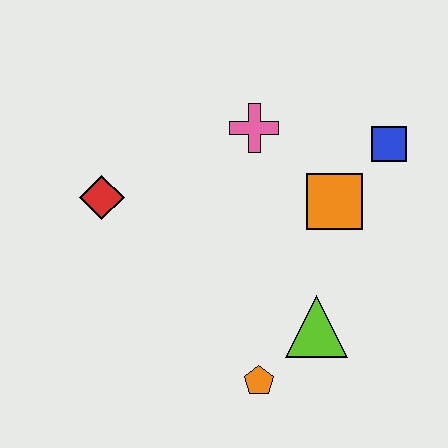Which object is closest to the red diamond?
The pink cross is closest to the red diamond.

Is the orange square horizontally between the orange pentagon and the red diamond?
No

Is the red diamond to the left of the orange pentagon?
Yes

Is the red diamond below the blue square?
Yes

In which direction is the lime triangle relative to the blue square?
The lime triangle is below the blue square.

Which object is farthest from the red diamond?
The blue square is farthest from the red diamond.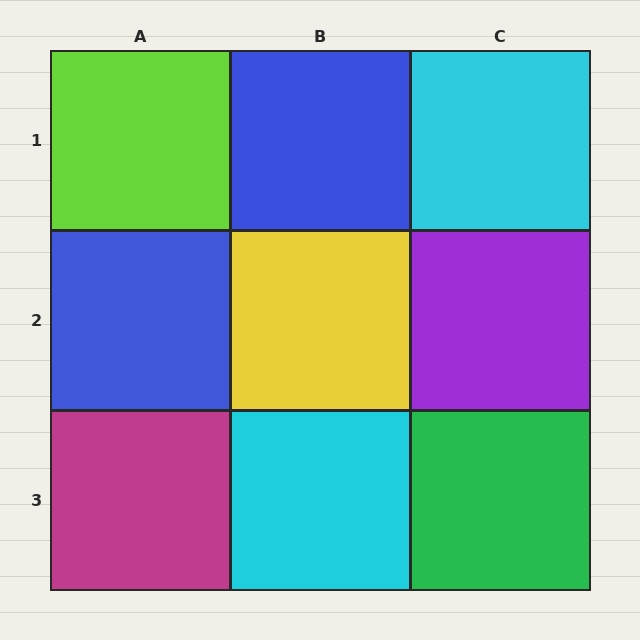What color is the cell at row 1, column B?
Blue.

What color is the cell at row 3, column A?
Magenta.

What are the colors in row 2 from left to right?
Blue, yellow, purple.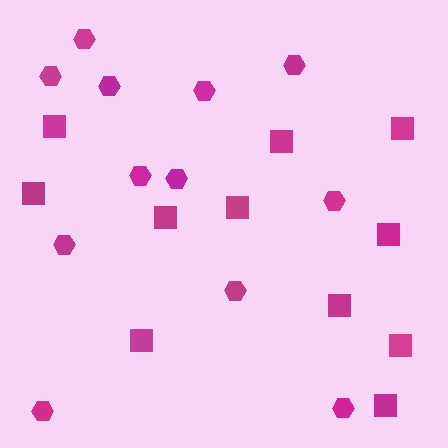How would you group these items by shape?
There are 2 groups: one group of hexagons (12) and one group of squares (11).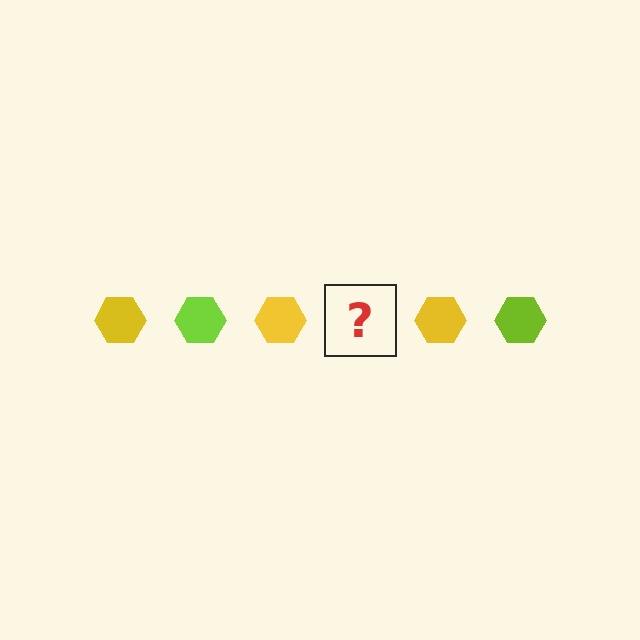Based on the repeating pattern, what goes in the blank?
The blank should be a lime hexagon.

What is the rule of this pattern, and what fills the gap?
The rule is that the pattern cycles through yellow, lime hexagons. The gap should be filled with a lime hexagon.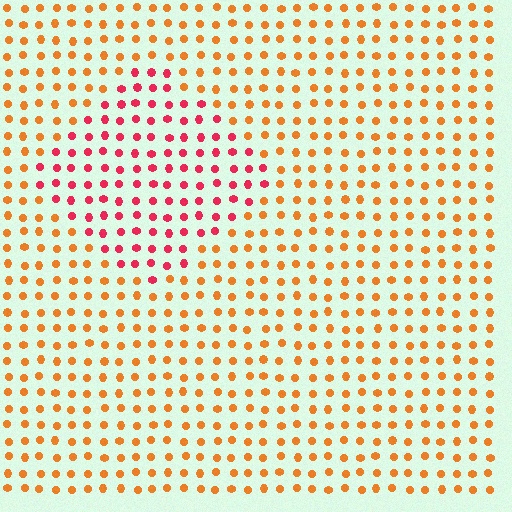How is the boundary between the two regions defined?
The boundary is defined purely by a slight shift in hue (about 42 degrees). Spacing, size, and orientation are identical on both sides.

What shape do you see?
I see a diamond.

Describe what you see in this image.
The image is filled with small orange elements in a uniform arrangement. A diamond-shaped region is visible where the elements are tinted to a slightly different hue, forming a subtle color boundary.